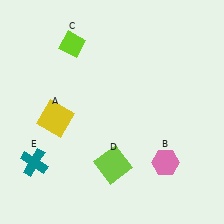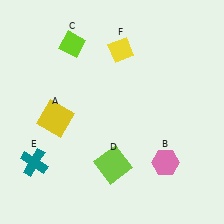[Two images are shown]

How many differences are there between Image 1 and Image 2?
There is 1 difference between the two images.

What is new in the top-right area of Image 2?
A yellow diamond (F) was added in the top-right area of Image 2.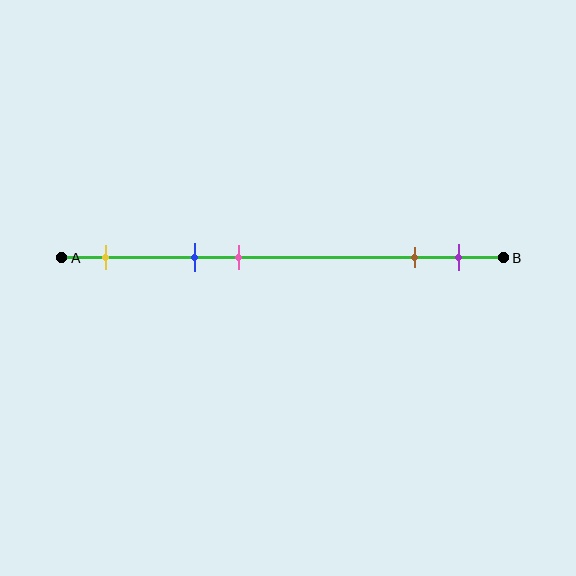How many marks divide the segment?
There are 5 marks dividing the segment.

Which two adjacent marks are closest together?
The brown and purple marks are the closest adjacent pair.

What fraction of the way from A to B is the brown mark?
The brown mark is approximately 80% (0.8) of the way from A to B.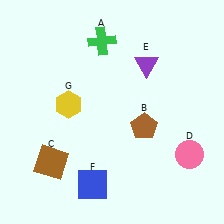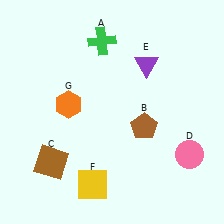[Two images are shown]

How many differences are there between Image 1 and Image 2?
There are 2 differences between the two images.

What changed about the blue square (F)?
In Image 1, F is blue. In Image 2, it changed to yellow.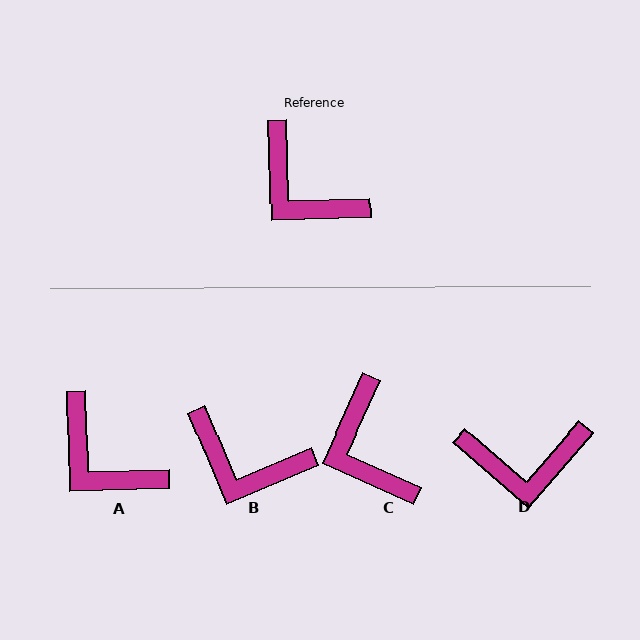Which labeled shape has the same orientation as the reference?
A.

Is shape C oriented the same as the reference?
No, it is off by about 26 degrees.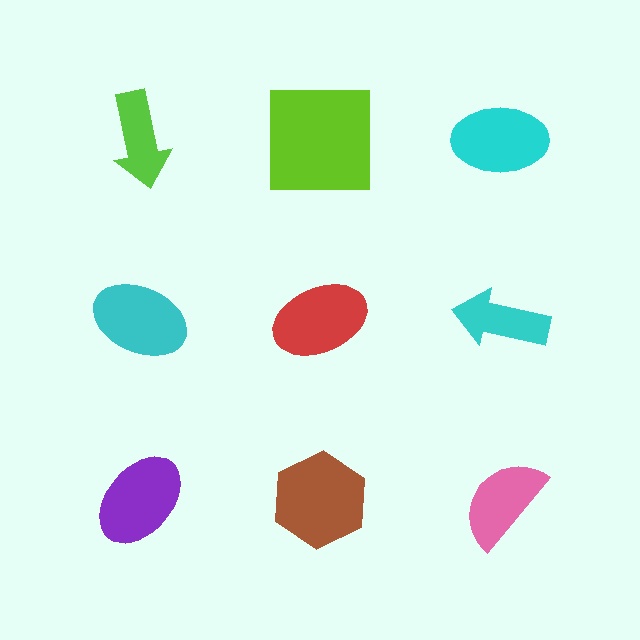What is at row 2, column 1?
A cyan ellipse.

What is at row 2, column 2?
A red ellipse.